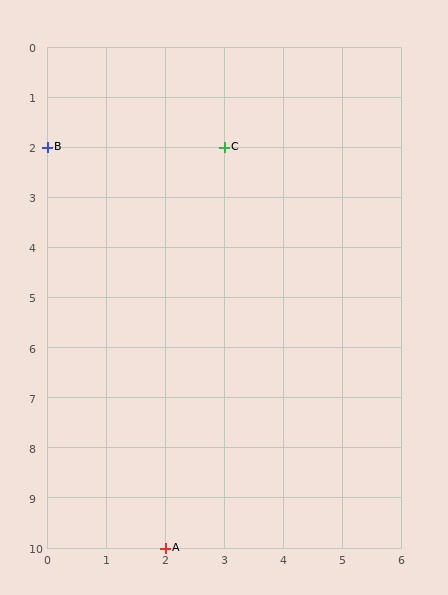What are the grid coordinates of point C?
Point C is at grid coordinates (3, 2).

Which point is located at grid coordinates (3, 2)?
Point C is at (3, 2).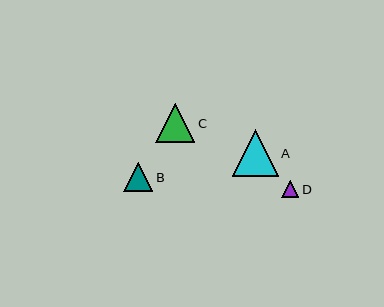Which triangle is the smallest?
Triangle D is the smallest with a size of approximately 17 pixels.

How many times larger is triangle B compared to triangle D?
Triangle B is approximately 1.7 times the size of triangle D.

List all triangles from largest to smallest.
From largest to smallest: A, C, B, D.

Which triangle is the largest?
Triangle A is the largest with a size of approximately 46 pixels.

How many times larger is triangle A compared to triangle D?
Triangle A is approximately 2.8 times the size of triangle D.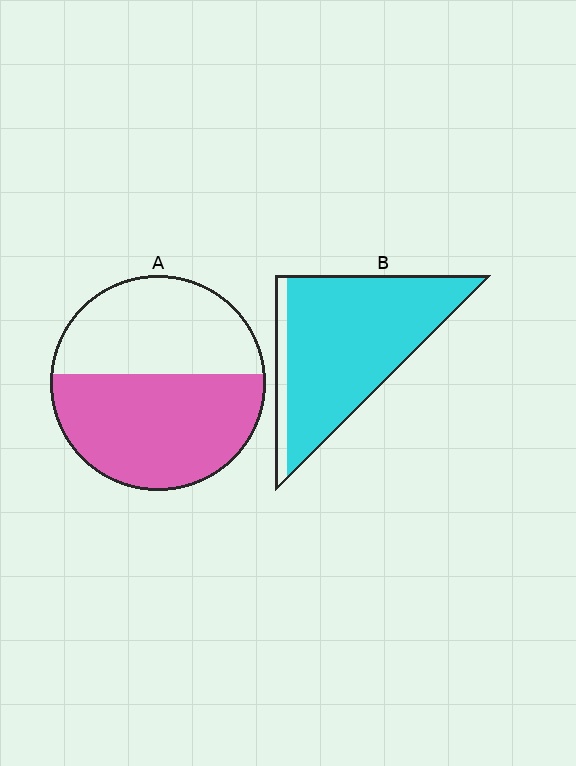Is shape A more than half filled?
Yes.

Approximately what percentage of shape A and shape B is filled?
A is approximately 55% and B is approximately 90%.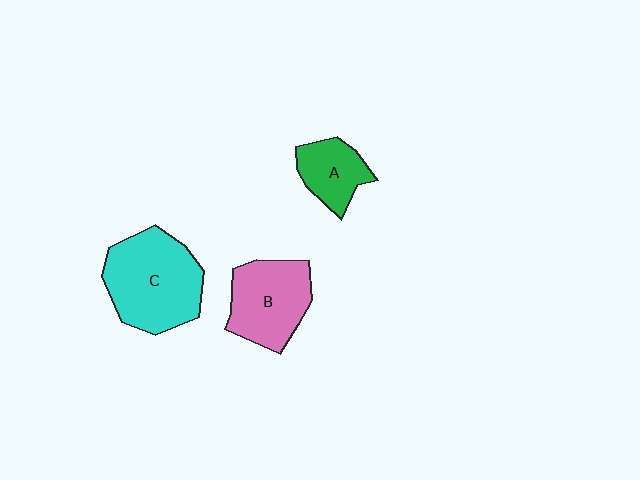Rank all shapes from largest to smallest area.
From largest to smallest: C (cyan), B (pink), A (green).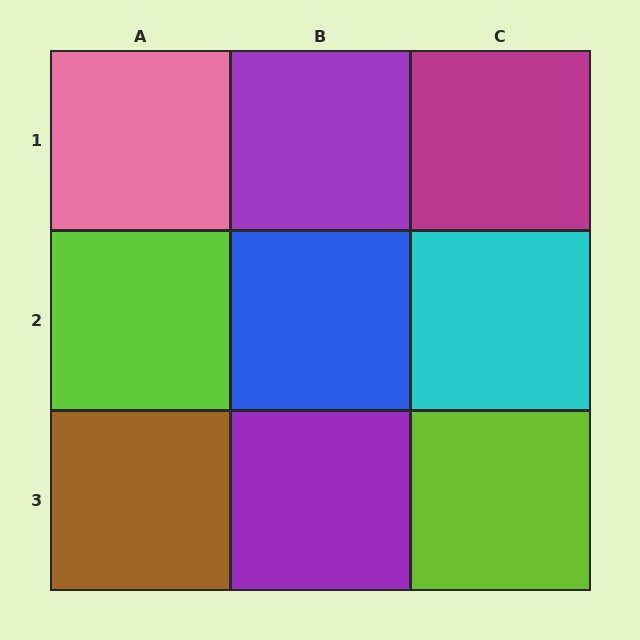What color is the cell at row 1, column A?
Pink.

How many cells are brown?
1 cell is brown.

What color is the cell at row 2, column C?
Cyan.